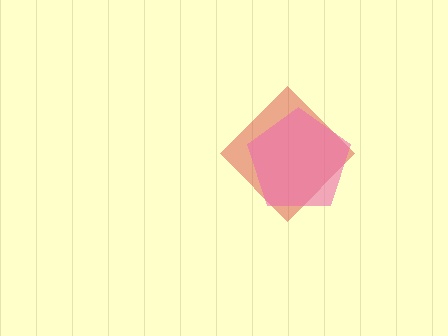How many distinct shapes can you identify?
There are 2 distinct shapes: a red diamond, a pink pentagon.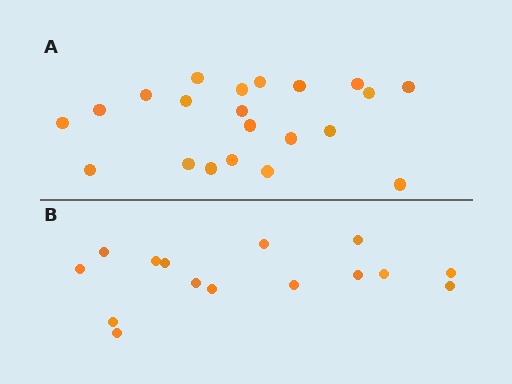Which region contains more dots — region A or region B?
Region A (the top region) has more dots.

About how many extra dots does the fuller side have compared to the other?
Region A has about 6 more dots than region B.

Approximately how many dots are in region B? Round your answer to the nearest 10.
About 20 dots. (The exact count is 15, which rounds to 20.)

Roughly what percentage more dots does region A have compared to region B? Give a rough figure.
About 40% more.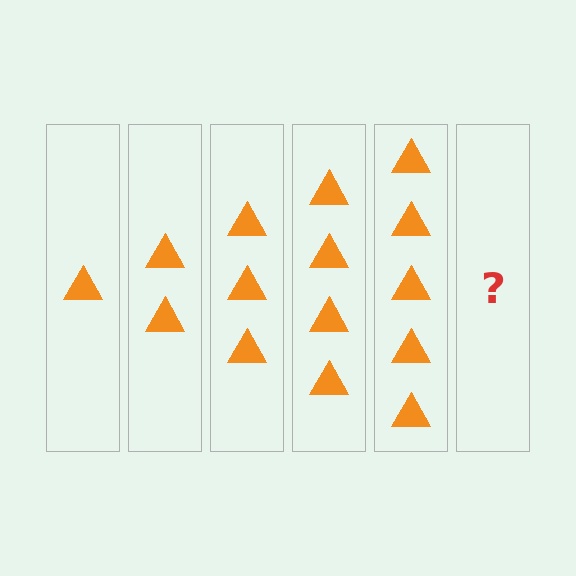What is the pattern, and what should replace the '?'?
The pattern is that each step adds one more triangle. The '?' should be 6 triangles.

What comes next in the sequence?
The next element should be 6 triangles.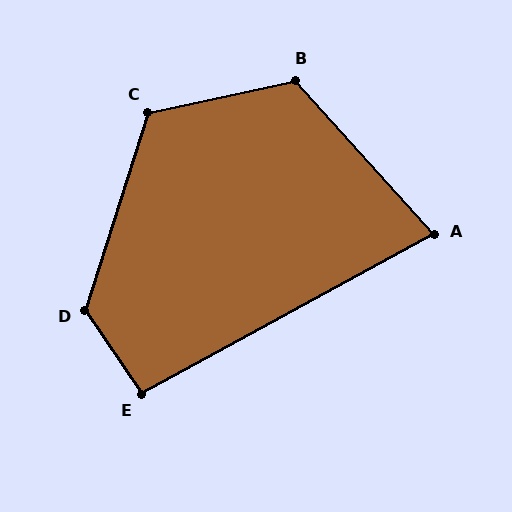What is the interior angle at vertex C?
Approximately 120 degrees (obtuse).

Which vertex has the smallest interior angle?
A, at approximately 77 degrees.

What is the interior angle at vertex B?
Approximately 120 degrees (obtuse).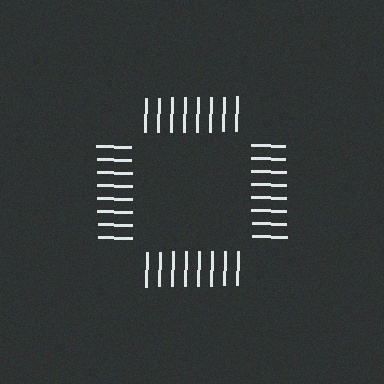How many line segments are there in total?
32 — 8 along each of the 4 edges.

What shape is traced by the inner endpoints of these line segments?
An illusory square — the line segments terminate on its edges but no continuous stroke is drawn.